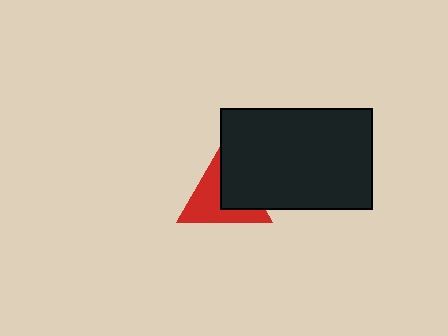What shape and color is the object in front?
The object in front is a black rectangle.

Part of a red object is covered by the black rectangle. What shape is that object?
It is a triangle.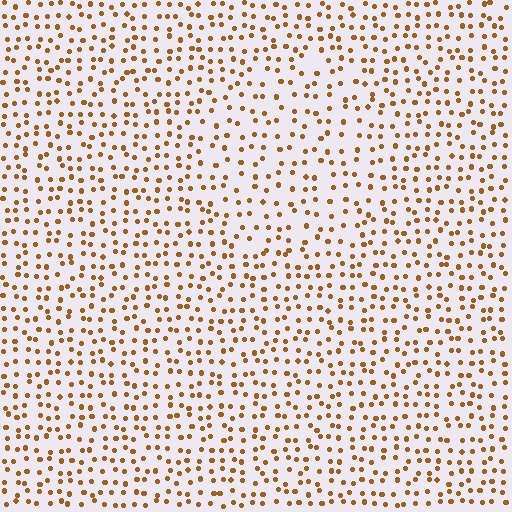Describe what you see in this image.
The image contains small brown elements arranged at two different densities. A circle-shaped region is visible where the elements are less densely packed than the surrounding area.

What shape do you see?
I see a circle.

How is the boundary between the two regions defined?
The boundary is defined by a change in element density (approximately 1.4x ratio). All elements are the same color, size, and shape.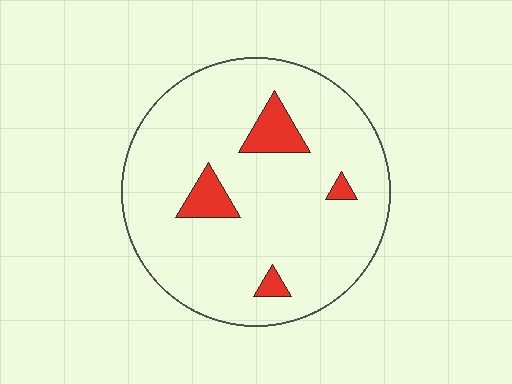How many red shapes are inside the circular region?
4.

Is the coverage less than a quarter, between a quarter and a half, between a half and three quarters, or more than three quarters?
Less than a quarter.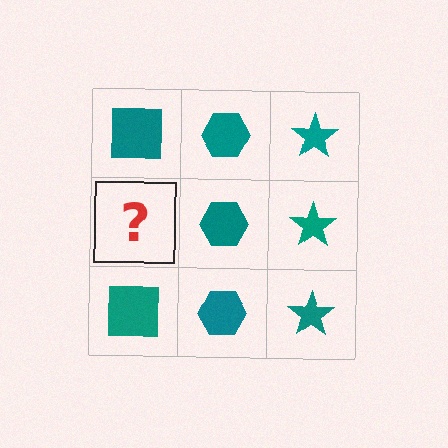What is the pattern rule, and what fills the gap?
The rule is that each column has a consistent shape. The gap should be filled with a teal square.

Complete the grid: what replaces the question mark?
The question mark should be replaced with a teal square.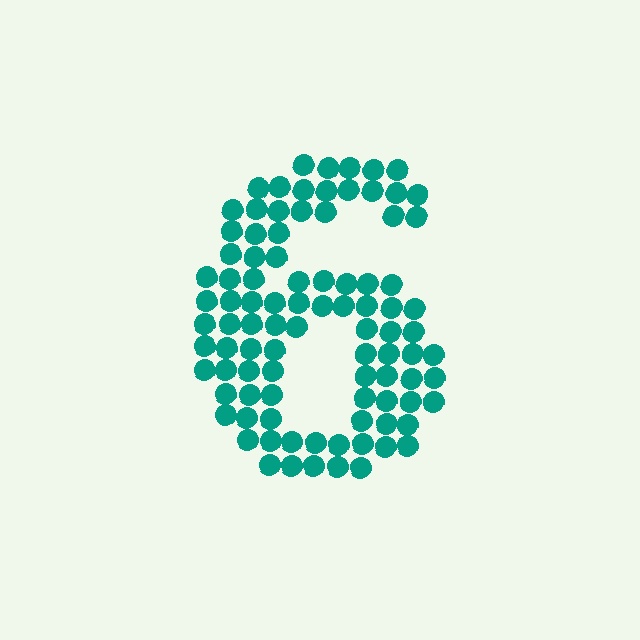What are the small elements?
The small elements are circles.